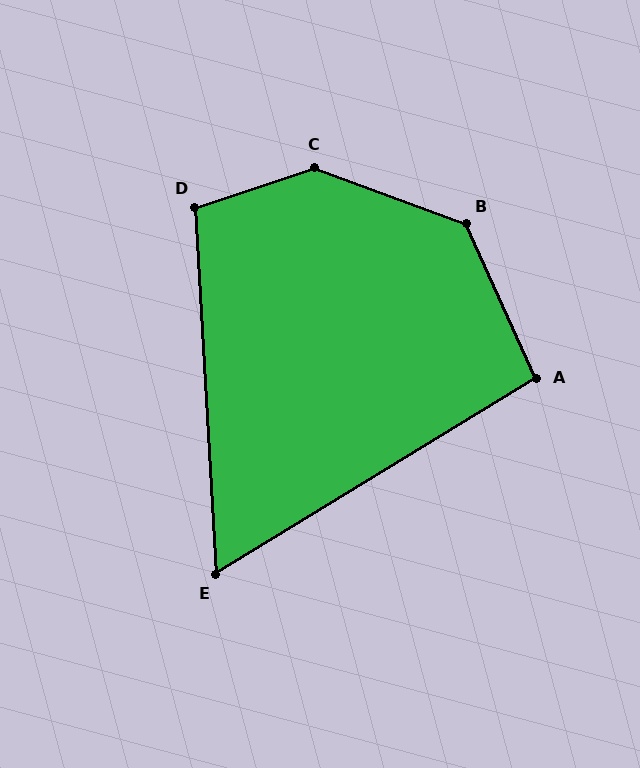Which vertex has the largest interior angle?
C, at approximately 141 degrees.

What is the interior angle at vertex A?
Approximately 97 degrees (obtuse).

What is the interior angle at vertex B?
Approximately 135 degrees (obtuse).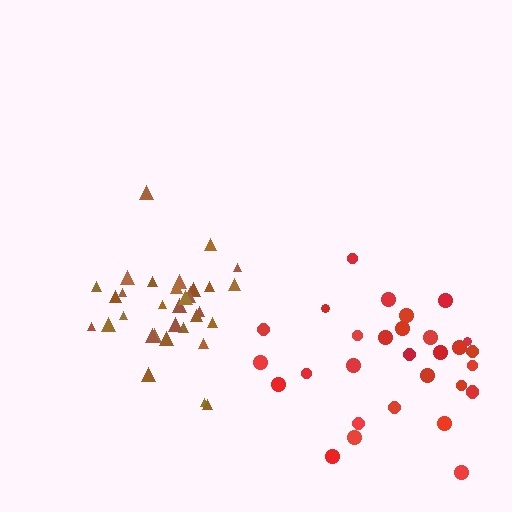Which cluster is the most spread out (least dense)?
Red.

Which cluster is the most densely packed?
Brown.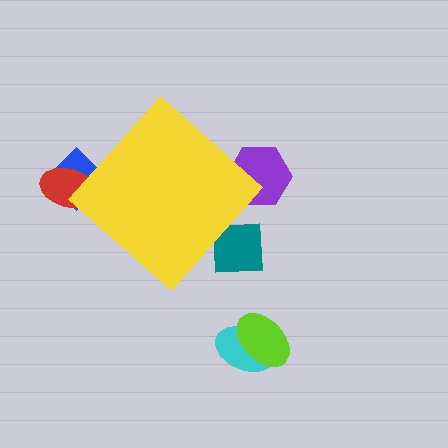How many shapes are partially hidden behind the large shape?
4 shapes are partially hidden.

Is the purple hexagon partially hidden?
Yes, the purple hexagon is partially hidden behind the yellow diamond.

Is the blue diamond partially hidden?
Yes, the blue diamond is partially hidden behind the yellow diamond.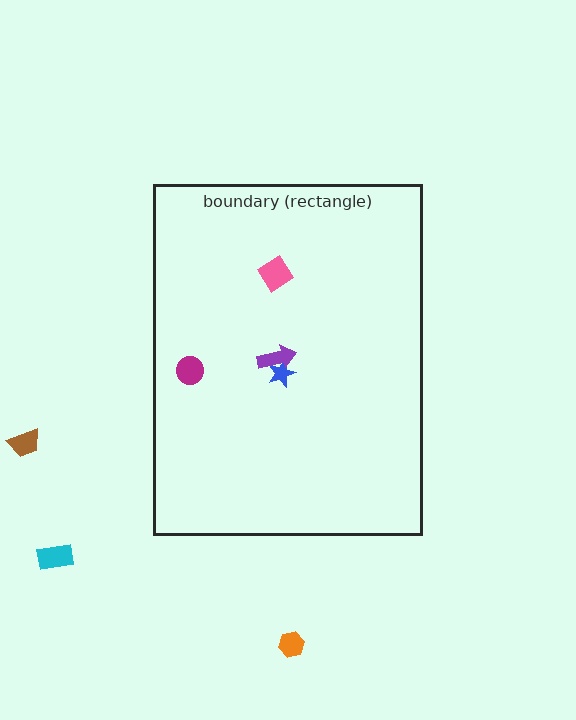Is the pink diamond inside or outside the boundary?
Inside.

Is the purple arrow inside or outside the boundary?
Inside.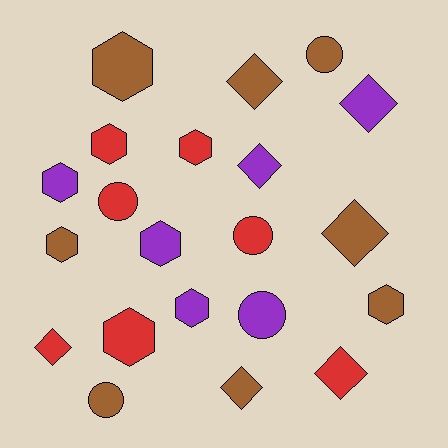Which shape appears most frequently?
Hexagon, with 9 objects.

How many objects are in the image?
There are 21 objects.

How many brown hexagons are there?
There are 3 brown hexagons.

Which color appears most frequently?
Brown, with 8 objects.